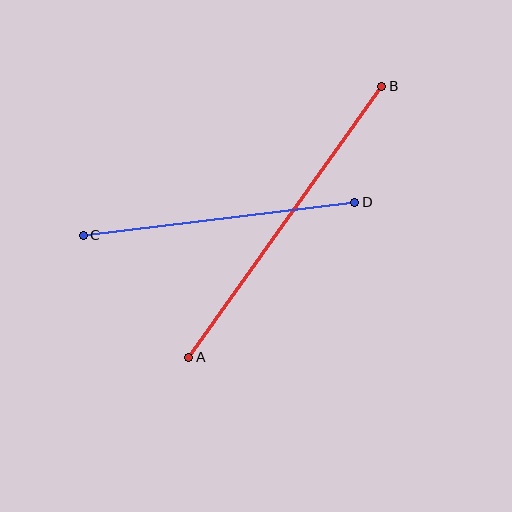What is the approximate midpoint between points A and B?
The midpoint is at approximately (285, 222) pixels.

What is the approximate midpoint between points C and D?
The midpoint is at approximately (219, 219) pixels.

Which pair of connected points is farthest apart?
Points A and B are farthest apart.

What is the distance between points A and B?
The distance is approximately 333 pixels.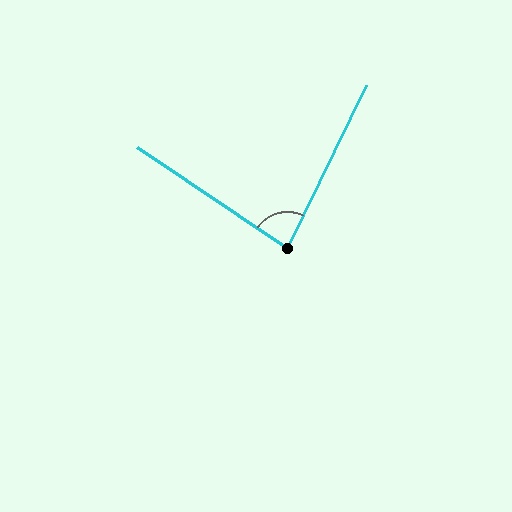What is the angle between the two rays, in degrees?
Approximately 82 degrees.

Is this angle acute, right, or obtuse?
It is acute.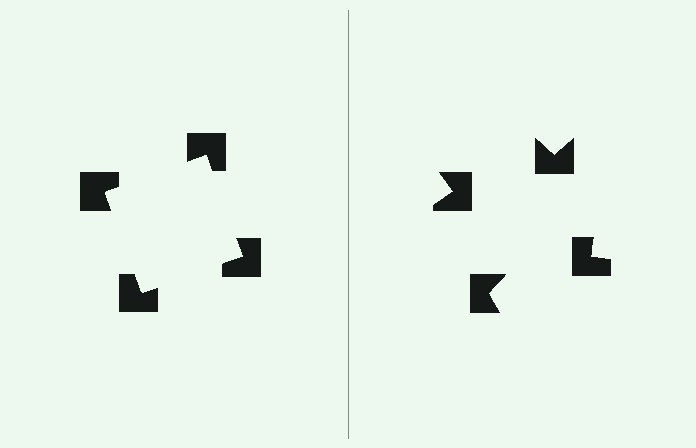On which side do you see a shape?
An illusory square appears on the left side. On the right side the wedge cuts are rotated, so no coherent shape forms.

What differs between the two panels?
The notched squares are positioned identically on both sides; only the wedge orientations differ. On the left they align to a square; on the right they are misaligned.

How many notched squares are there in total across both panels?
8 — 4 on each side.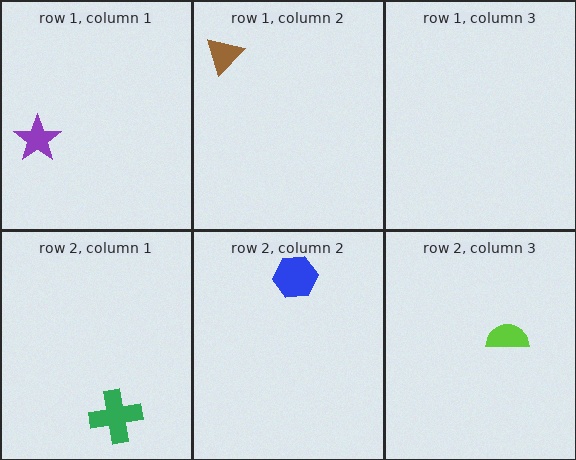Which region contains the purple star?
The row 1, column 1 region.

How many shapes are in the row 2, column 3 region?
1.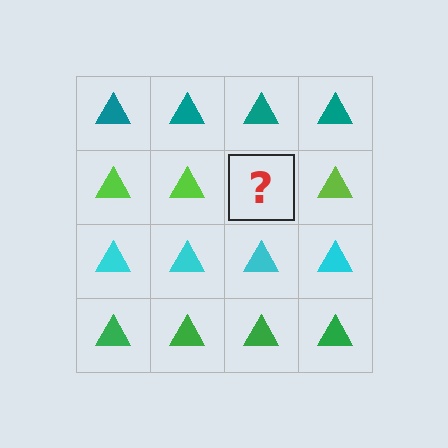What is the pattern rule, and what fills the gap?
The rule is that each row has a consistent color. The gap should be filled with a lime triangle.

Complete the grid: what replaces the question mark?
The question mark should be replaced with a lime triangle.